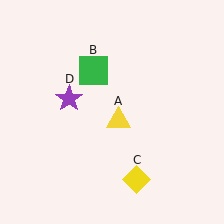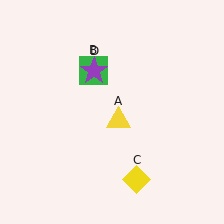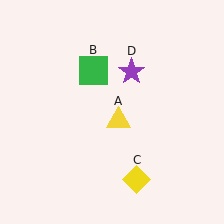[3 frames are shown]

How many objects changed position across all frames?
1 object changed position: purple star (object D).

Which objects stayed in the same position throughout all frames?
Yellow triangle (object A) and green square (object B) and yellow diamond (object C) remained stationary.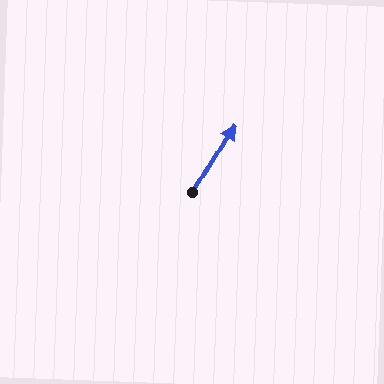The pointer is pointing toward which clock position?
Roughly 1 o'clock.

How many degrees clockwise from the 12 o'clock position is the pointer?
Approximately 31 degrees.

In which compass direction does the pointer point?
Northeast.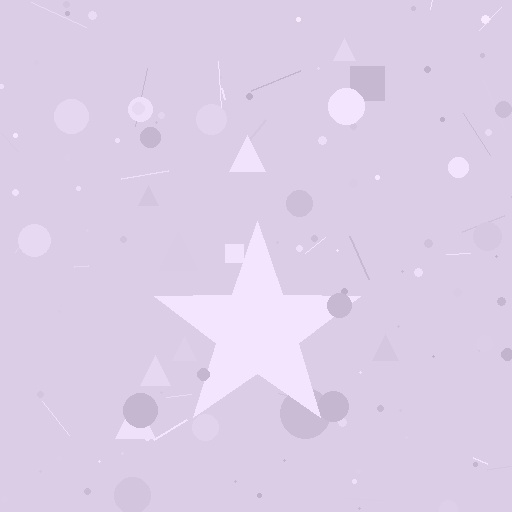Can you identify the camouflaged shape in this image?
The camouflaged shape is a star.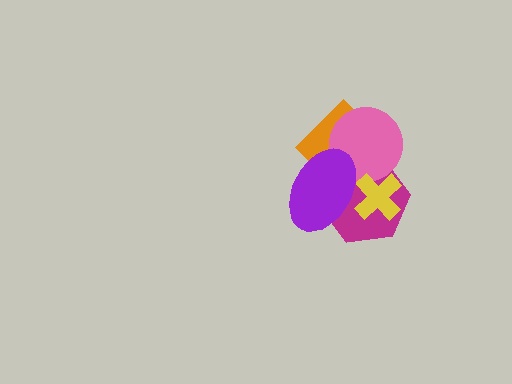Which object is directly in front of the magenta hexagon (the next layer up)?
The orange diamond is directly in front of the magenta hexagon.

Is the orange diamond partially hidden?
Yes, it is partially covered by another shape.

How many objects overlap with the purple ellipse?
4 objects overlap with the purple ellipse.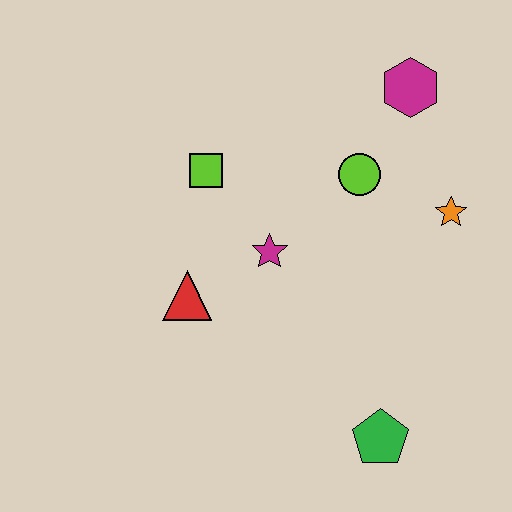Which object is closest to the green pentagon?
The magenta star is closest to the green pentagon.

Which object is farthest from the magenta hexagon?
The green pentagon is farthest from the magenta hexagon.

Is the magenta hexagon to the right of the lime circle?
Yes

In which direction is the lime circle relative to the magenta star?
The lime circle is to the right of the magenta star.